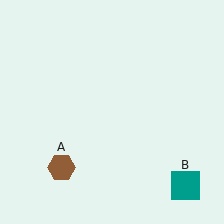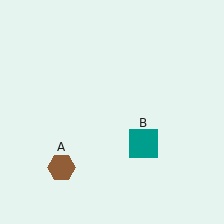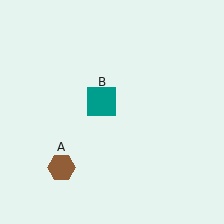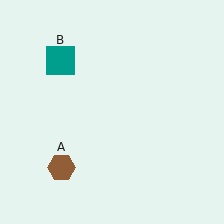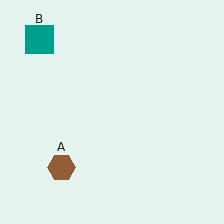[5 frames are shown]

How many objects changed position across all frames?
1 object changed position: teal square (object B).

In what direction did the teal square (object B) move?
The teal square (object B) moved up and to the left.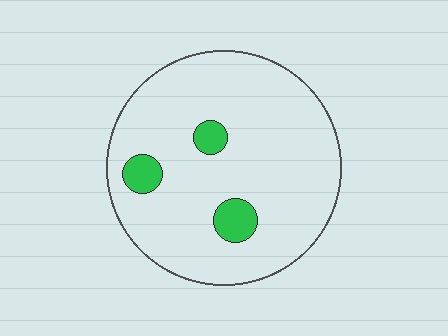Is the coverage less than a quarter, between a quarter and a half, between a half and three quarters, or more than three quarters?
Less than a quarter.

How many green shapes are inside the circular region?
3.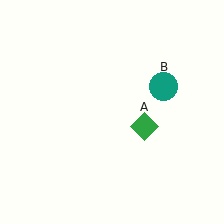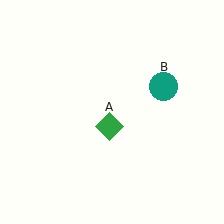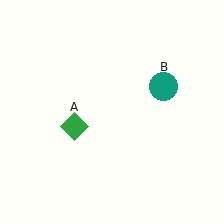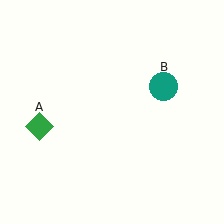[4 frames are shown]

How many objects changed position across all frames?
1 object changed position: green diamond (object A).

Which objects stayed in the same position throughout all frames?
Teal circle (object B) remained stationary.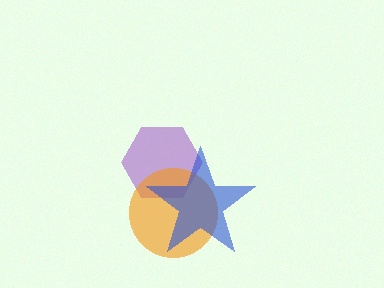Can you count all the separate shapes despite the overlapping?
Yes, there are 3 separate shapes.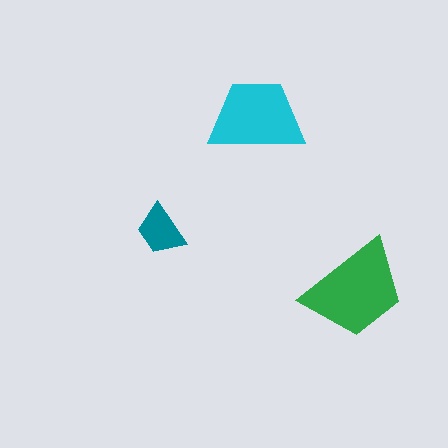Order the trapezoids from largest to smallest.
the green one, the cyan one, the teal one.